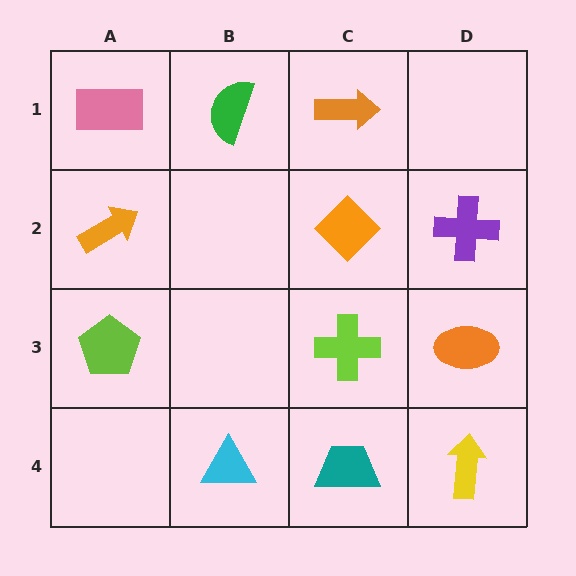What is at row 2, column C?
An orange diamond.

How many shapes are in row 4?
3 shapes.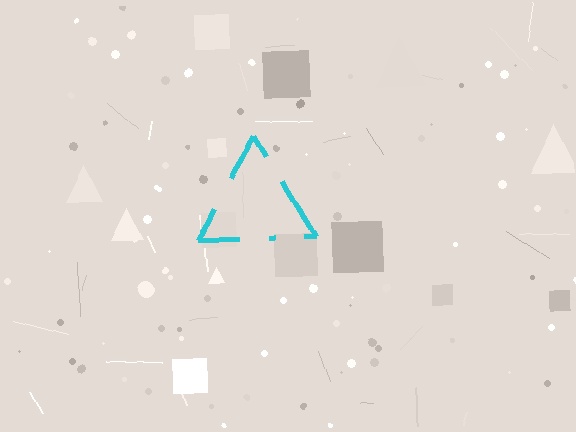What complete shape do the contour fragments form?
The contour fragments form a triangle.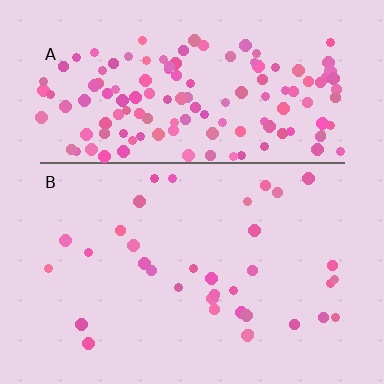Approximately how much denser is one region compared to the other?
Approximately 4.2× — region A over region B.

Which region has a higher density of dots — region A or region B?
A (the top).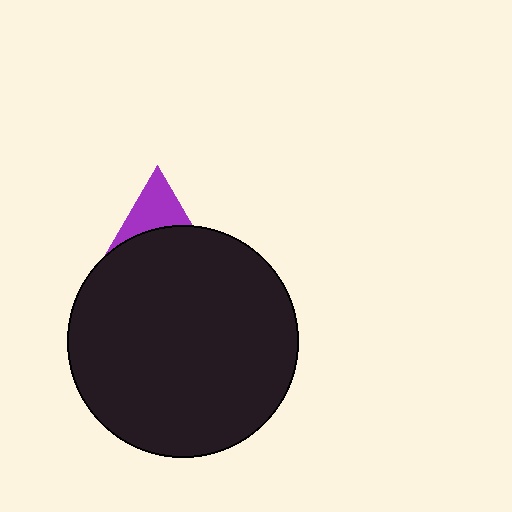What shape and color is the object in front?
The object in front is a black circle.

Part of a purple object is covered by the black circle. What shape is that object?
It is a triangle.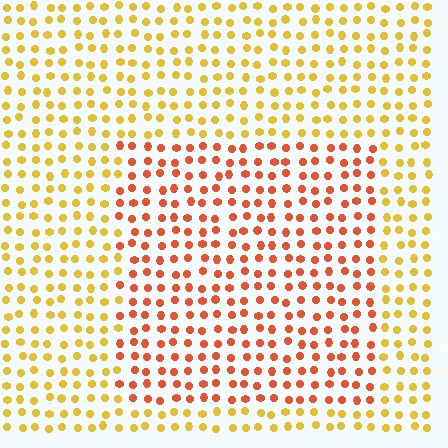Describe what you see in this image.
The image is filled with small yellow elements in a uniform arrangement. A rectangle-shaped region is visible where the elements are tinted to a slightly different hue, forming a subtle color boundary.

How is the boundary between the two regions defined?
The boundary is defined purely by a slight shift in hue (about 38 degrees). Spacing, size, and orientation are identical on both sides.